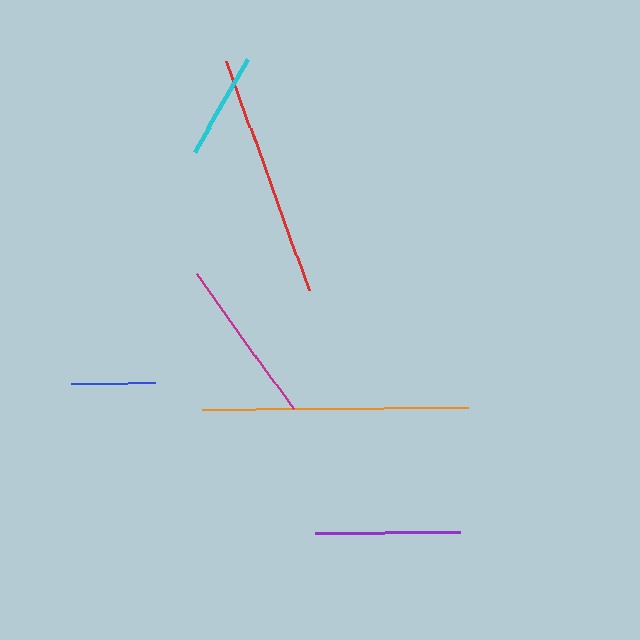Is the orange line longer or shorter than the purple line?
The orange line is longer than the purple line.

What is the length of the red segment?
The red segment is approximately 244 pixels long.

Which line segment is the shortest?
The blue line is the shortest at approximately 85 pixels.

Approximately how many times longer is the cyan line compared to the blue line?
The cyan line is approximately 1.3 times the length of the blue line.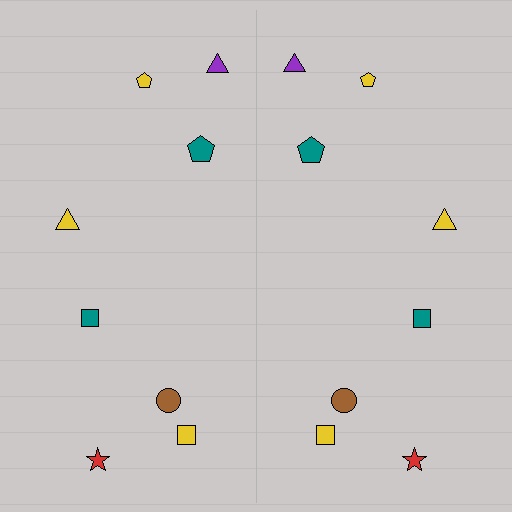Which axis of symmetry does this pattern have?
The pattern has a vertical axis of symmetry running through the center of the image.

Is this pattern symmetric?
Yes, this pattern has bilateral (reflection) symmetry.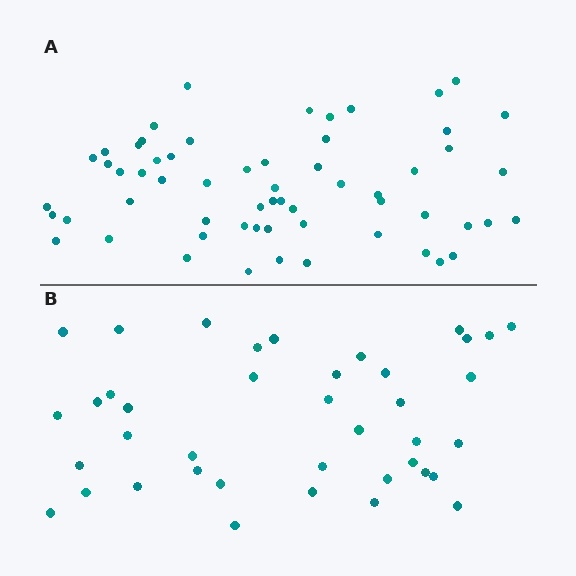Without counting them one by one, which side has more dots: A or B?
Region A (the top region) has more dots.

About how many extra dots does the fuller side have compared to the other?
Region A has approximately 20 more dots than region B.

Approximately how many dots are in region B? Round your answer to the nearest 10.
About 40 dots.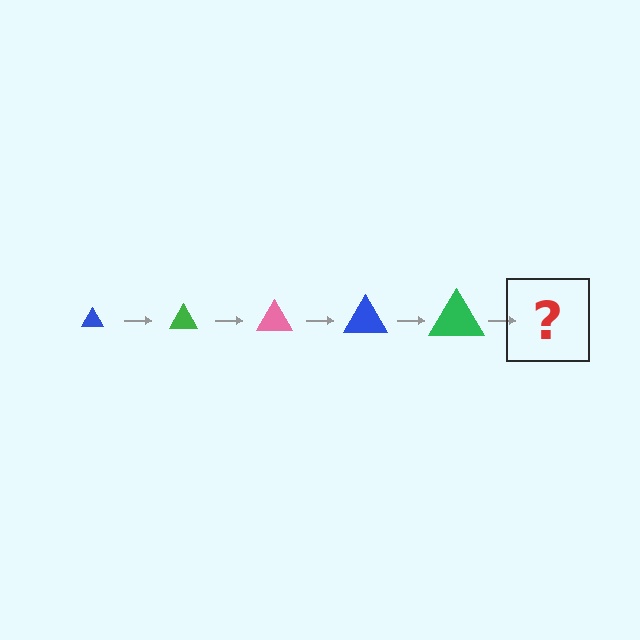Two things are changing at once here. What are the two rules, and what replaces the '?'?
The two rules are that the triangle grows larger each step and the color cycles through blue, green, and pink. The '?' should be a pink triangle, larger than the previous one.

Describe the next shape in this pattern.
It should be a pink triangle, larger than the previous one.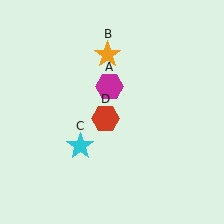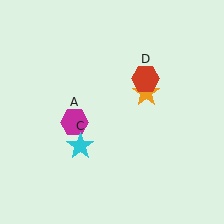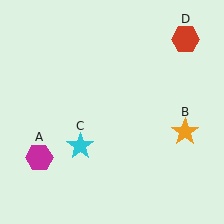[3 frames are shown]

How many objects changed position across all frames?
3 objects changed position: magenta hexagon (object A), orange star (object B), red hexagon (object D).